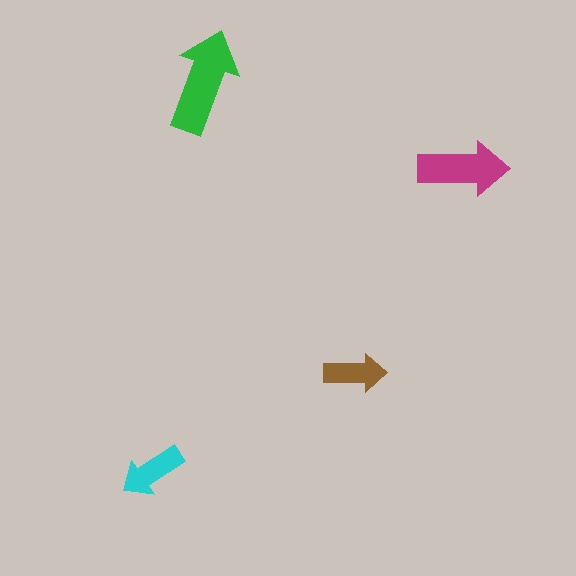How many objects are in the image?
There are 4 objects in the image.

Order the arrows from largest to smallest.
the green one, the magenta one, the cyan one, the brown one.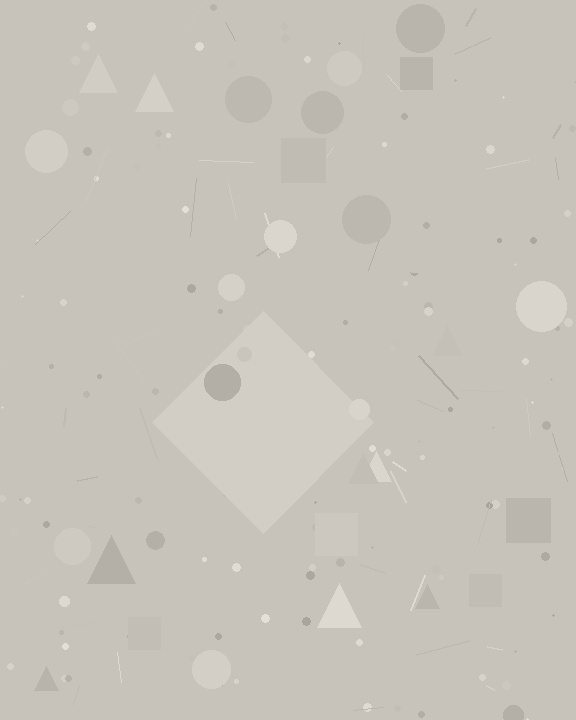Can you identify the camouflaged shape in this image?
The camouflaged shape is a diamond.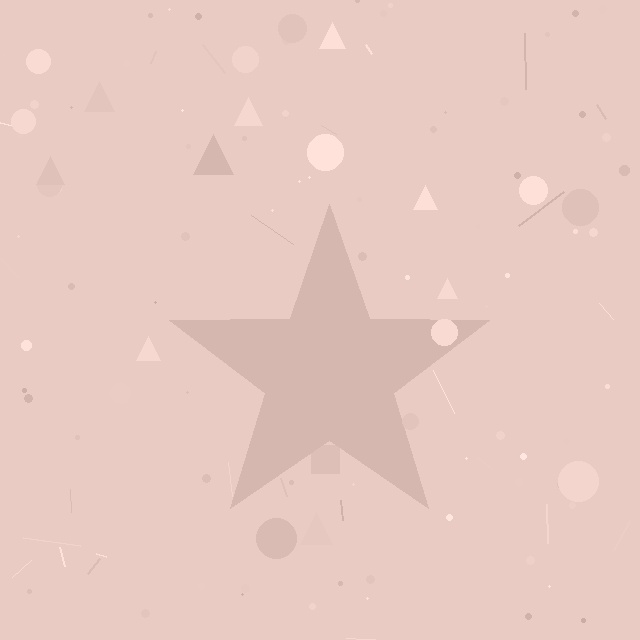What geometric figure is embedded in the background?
A star is embedded in the background.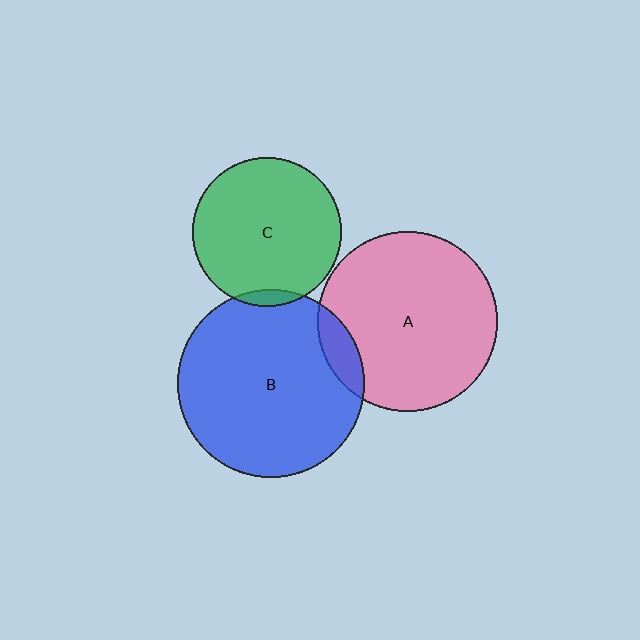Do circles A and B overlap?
Yes.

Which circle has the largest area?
Circle B (blue).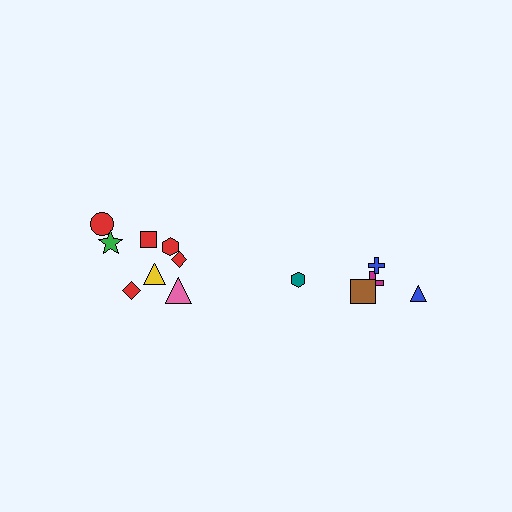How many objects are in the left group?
There are 8 objects.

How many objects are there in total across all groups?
There are 13 objects.